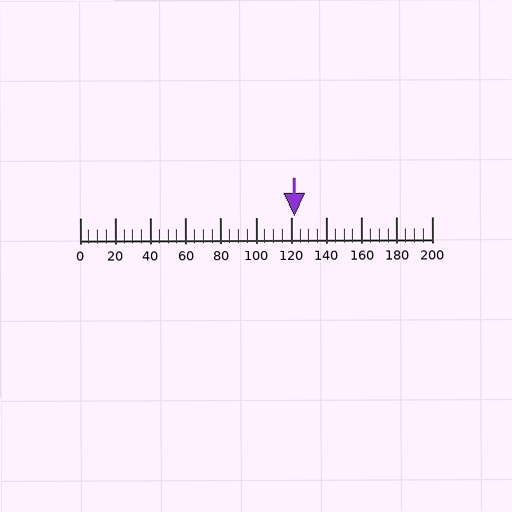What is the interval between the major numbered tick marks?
The major tick marks are spaced 20 units apart.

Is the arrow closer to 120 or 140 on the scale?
The arrow is closer to 120.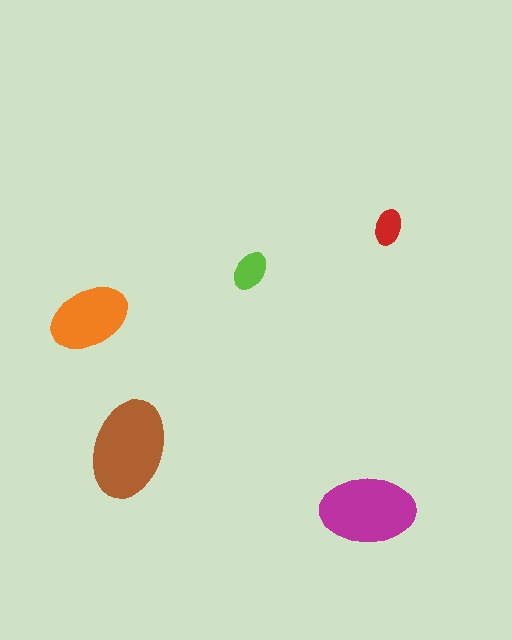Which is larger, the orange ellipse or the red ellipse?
The orange one.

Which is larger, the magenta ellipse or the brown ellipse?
The brown one.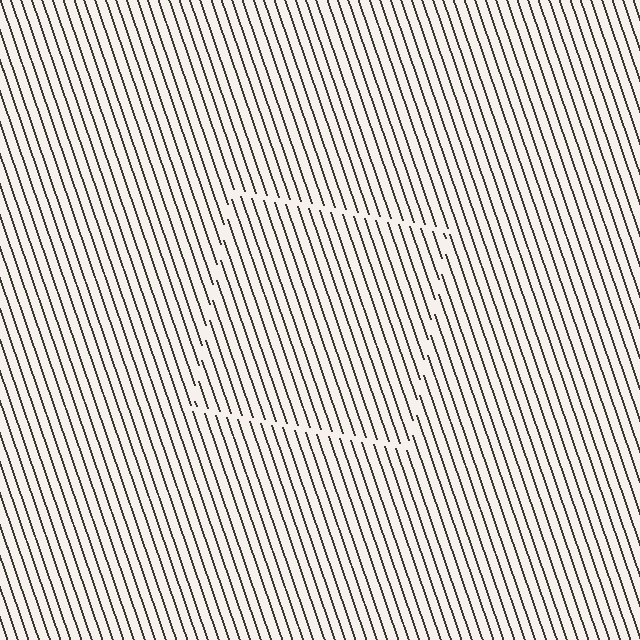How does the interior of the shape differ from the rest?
The interior of the shape contains the same grating, shifted by half a period — the contour is defined by the phase discontinuity where line-ends from the inner and outer gratings abut.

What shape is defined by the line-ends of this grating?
An illusory square. The interior of the shape contains the same grating, shifted by half a period — the contour is defined by the phase discontinuity where line-ends from the inner and outer gratings abut.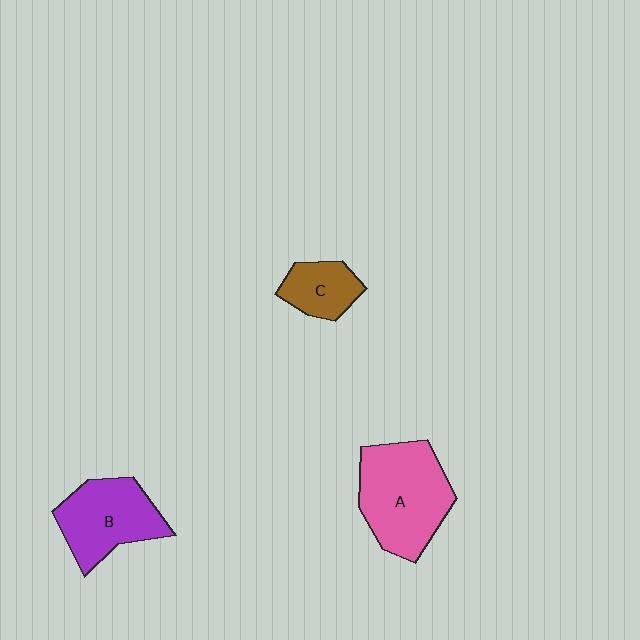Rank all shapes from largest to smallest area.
From largest to smallest: A (pink), B (purple), C (brown).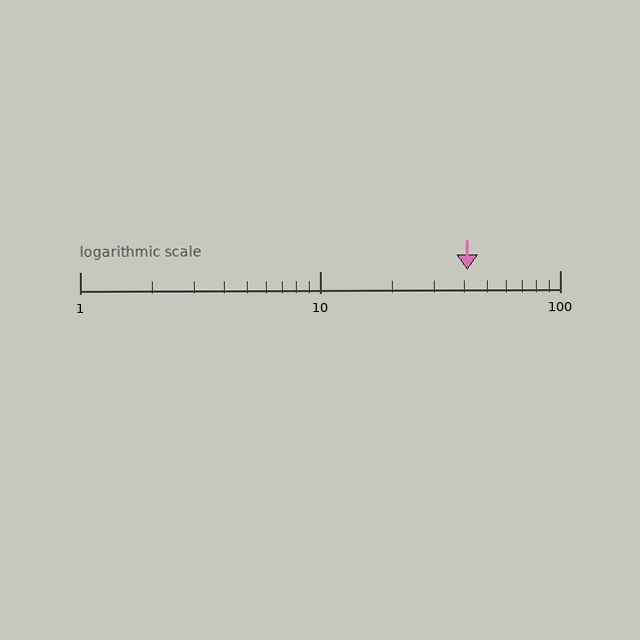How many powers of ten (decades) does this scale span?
The scale spans 2 decades, from 1 to 100.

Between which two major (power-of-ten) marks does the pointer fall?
The pointer is between 10 and 100.